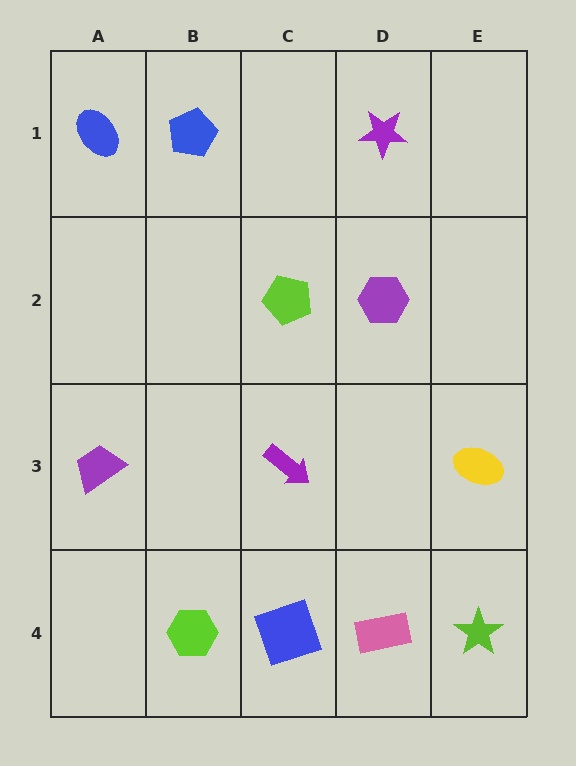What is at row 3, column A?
A purple trapezoid.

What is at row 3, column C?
A purple arrow.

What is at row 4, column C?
A blue square.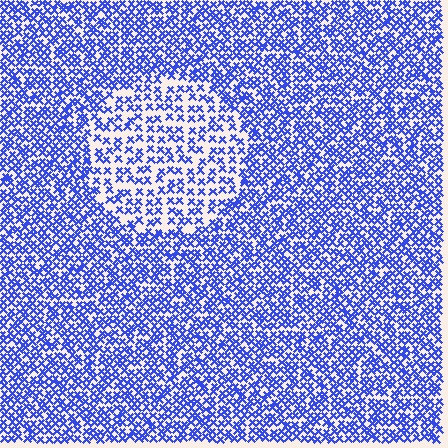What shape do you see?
I see a circle.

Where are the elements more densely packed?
The elements are more densely packed outside the circle boundary.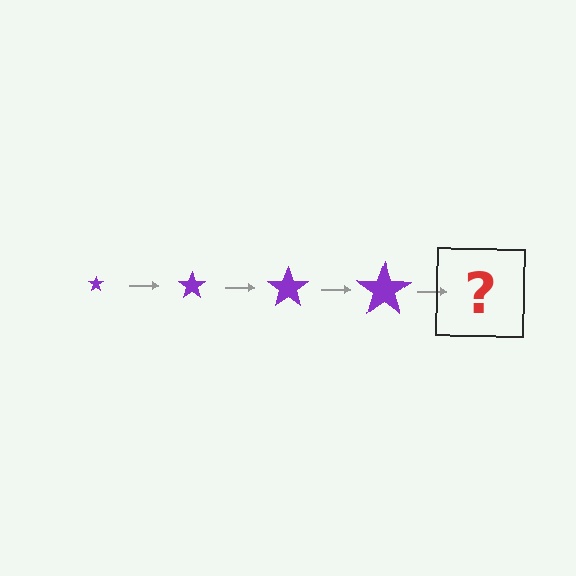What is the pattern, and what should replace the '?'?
The pattern is that the star gets progressively larger each step. The '?' should be a purple star, larger than the previous one.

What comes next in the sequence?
The next element should be a purple star, larger than the previous one.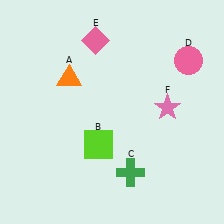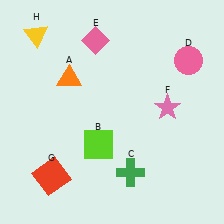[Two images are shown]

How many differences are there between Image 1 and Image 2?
There are 2 differences between the two images.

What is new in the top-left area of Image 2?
A yellow triangle (H) was added in the top-left area of Image 2.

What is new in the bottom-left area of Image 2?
A red square (G) was added in the bottom-left area of Image 2.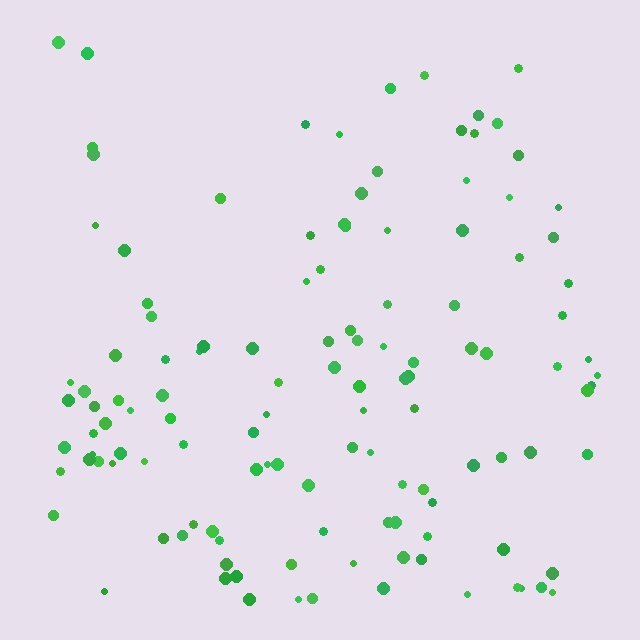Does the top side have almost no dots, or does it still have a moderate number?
Still a moderate number, just noticeably fewer than the bottom.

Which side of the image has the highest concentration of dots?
The bottom.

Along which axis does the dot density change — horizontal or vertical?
Vertical.